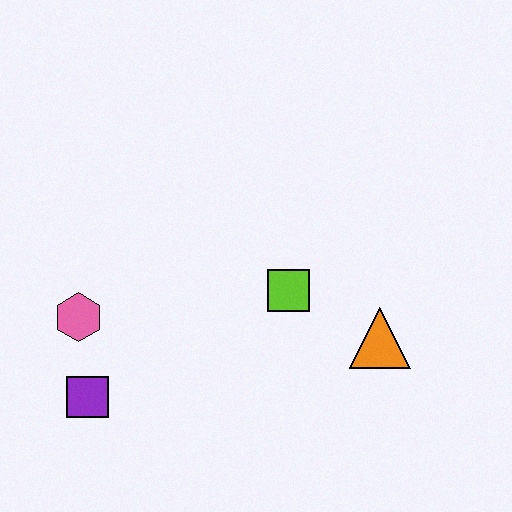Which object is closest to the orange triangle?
The lime square is closest to the orange triangle.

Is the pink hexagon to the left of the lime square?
Yes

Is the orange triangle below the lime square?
Yes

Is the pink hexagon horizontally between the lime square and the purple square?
No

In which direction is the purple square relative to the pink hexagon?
The purple square is below the pink hexagon.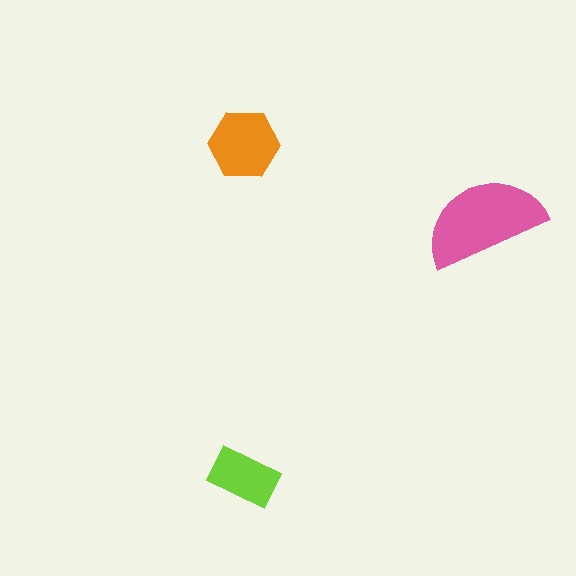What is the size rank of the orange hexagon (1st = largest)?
2nd.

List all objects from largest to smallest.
The pink semicircle, the orange hexagon, the lime rectangle.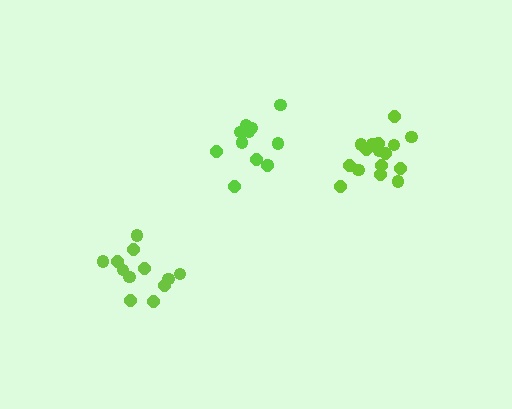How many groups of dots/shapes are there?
There are 3 groups.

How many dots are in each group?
Group 1: 16 dots, Group 2: 12 dots, Group 3: 12 dots (40 total).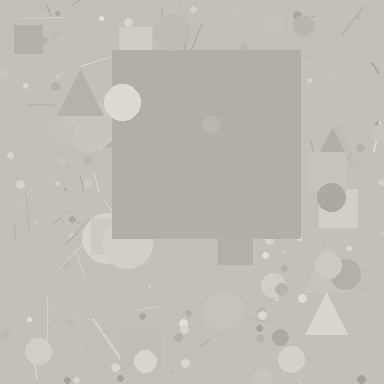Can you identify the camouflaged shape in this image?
The camouflaged shape is a square.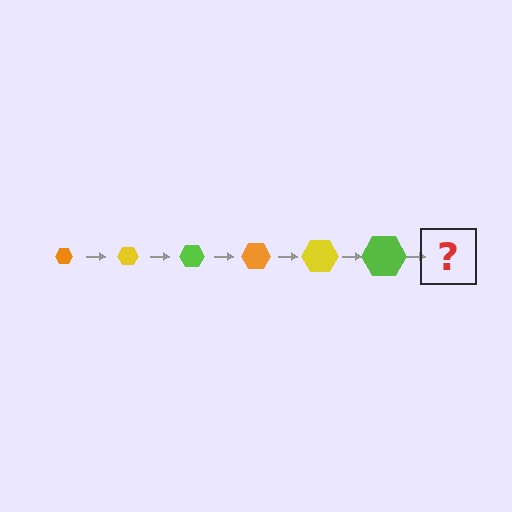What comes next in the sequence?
The next element should be an orange hexagon, larger than the previous one.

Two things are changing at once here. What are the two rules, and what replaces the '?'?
The two rules are that the hexagon grows larger each step and the color cycles through orange, yellow, and lime. The '?' should be an orange hexagon, larger than the previous one.